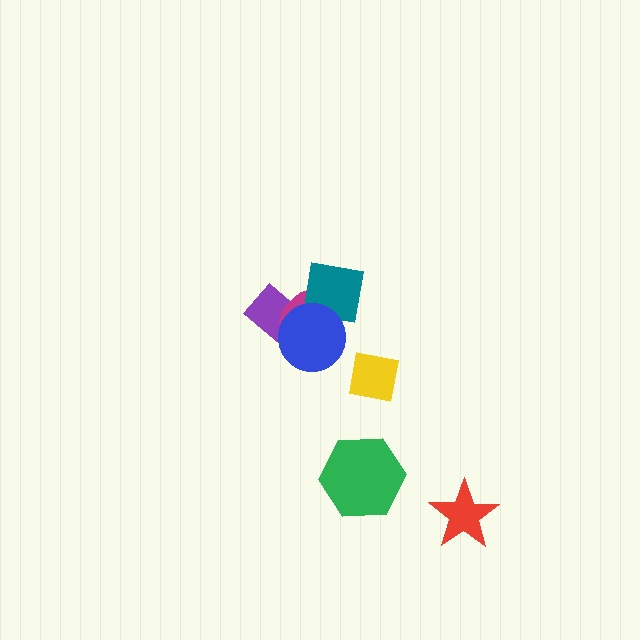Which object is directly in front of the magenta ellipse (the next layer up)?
The teal square is directly in front of the magenta ellipse.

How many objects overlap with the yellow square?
0 objects overlap with the yellow square.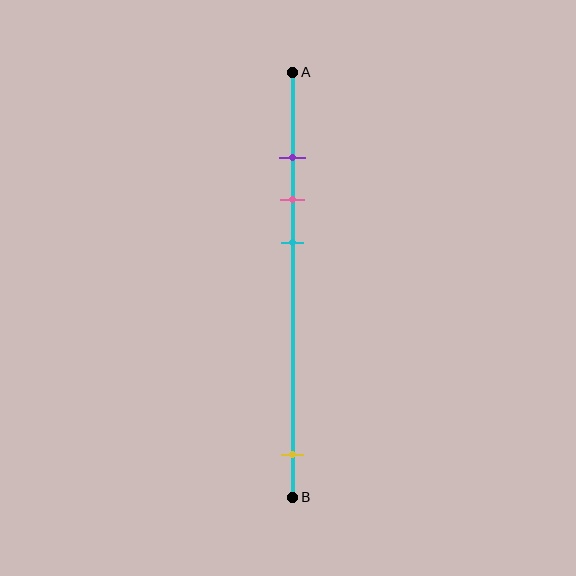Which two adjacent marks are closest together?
The purple and pink marks are the closest adjacent pair.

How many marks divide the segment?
There are 4 marks dividing the segment.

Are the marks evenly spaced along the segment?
No, the marks are not evenly spaced.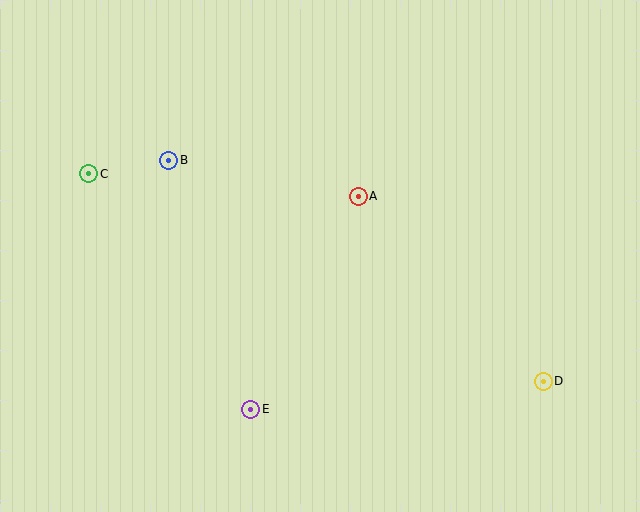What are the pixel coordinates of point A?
Point A is at (358, 196).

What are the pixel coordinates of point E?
Point E is at (251, 409).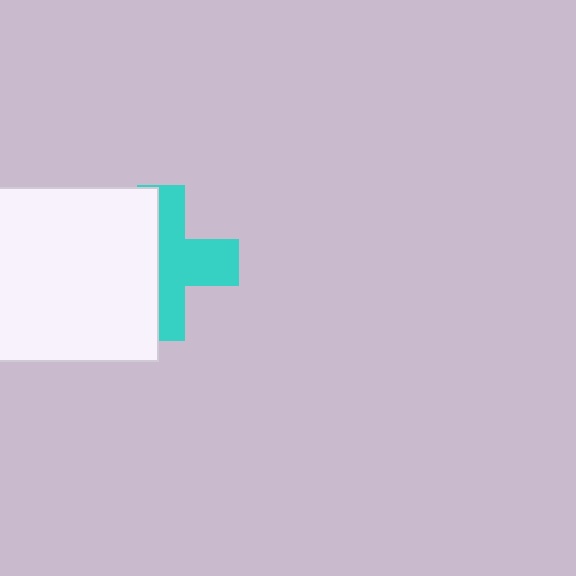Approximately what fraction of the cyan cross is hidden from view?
Roughly 47% of the cyan cross is hidden behind the white rectangle.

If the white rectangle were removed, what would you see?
You would see the complete cyan cross.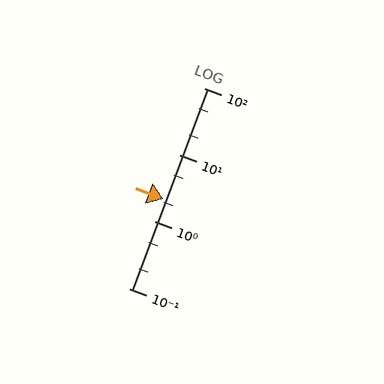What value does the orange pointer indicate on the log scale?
The pointer indicates approximately 2.2.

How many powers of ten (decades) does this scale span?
The scale spans 3 decades, from 0.1 to 100.